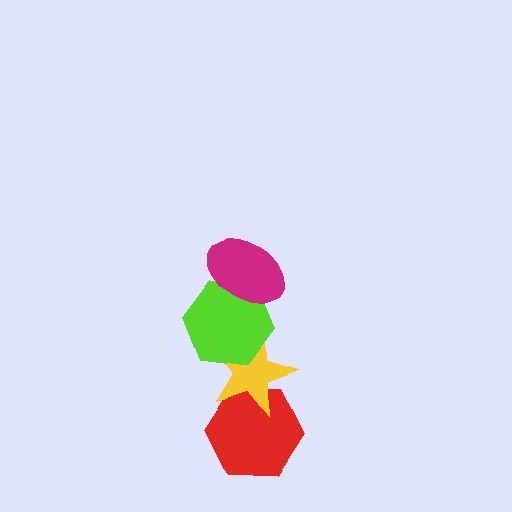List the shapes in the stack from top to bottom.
From top to bottom: the magenta ellipse, the lime hexagon, the yellow star, the red hexagon.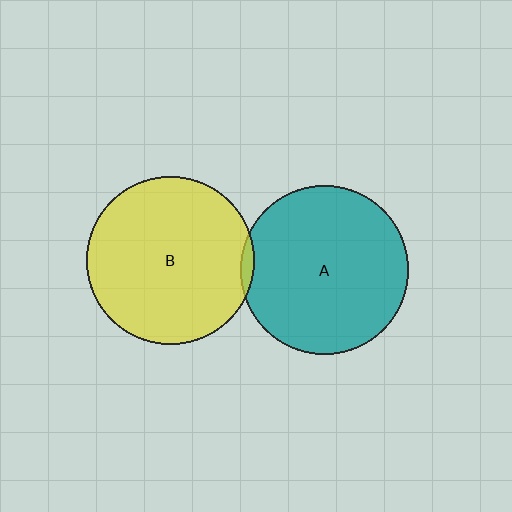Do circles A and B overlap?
Yes.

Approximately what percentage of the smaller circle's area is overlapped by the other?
Approximately 5%.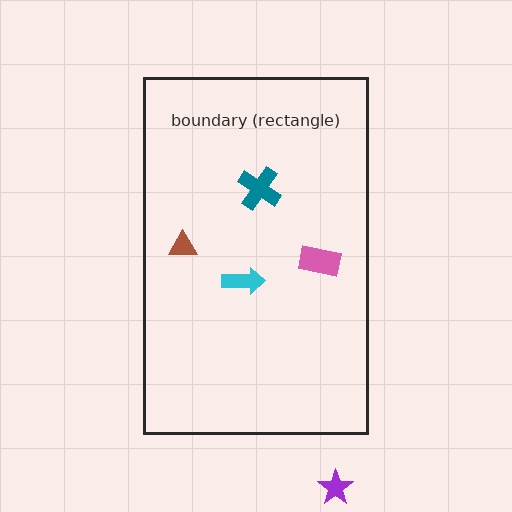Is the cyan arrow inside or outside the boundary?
Inside.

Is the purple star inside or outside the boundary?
Outside.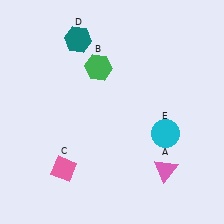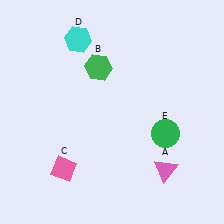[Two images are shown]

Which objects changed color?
D changed from teal to cyan. E changed from cyan to green.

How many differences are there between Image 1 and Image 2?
There are 2 differences between the two images.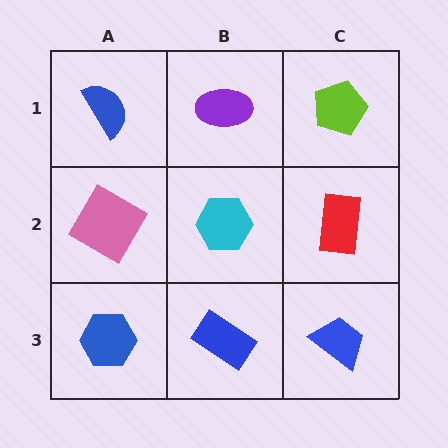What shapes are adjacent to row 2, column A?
A blue semicircle (row 1, column A), a blue hexagon (row 3, column A), a cyan hexagon (row 2, column B).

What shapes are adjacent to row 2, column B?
A purple ellipse (row 1, column B), a blue rectangle (row 3, column B), a pink diamond (row 2, column A), a red rectangle (row 2, column C).